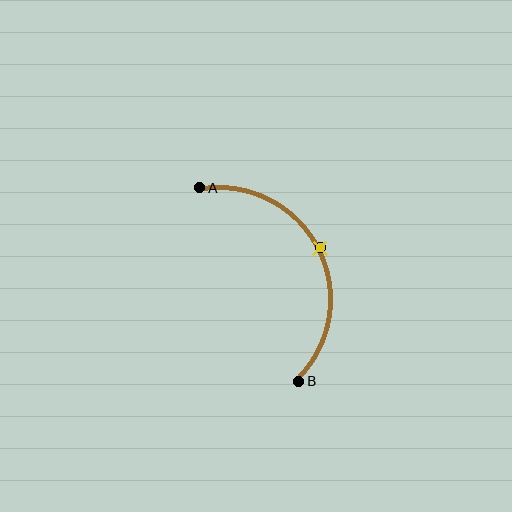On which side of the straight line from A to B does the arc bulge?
The arc bulges to the right of the straight line connecting A and B.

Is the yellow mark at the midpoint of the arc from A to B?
Yes. The yellow mark lies on the arc at equal arc-length from both A and B — it is the arc midpoint.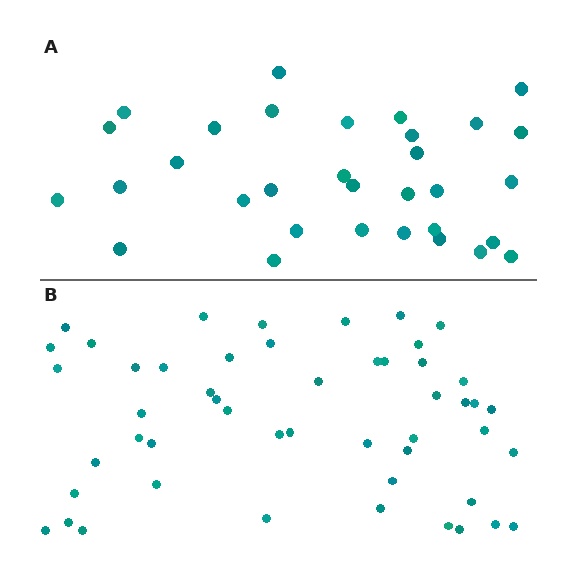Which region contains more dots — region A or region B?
Region B (the bottom region) has more dots.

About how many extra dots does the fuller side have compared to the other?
Region B has approximately 20 more dots than region A.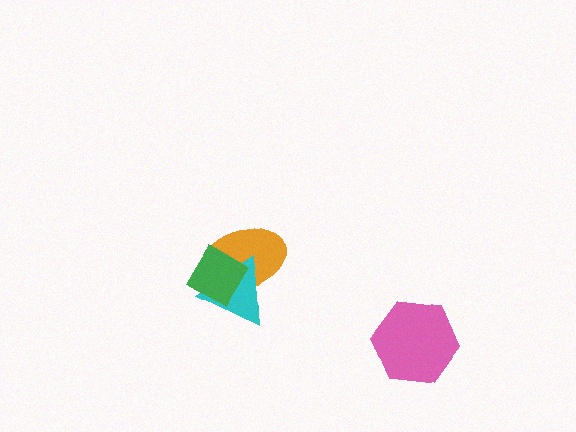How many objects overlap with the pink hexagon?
0 objects overlap with the pink hexagon.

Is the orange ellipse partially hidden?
Yes, it is partially covered by another shape.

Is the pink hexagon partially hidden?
No, no other shape covers it.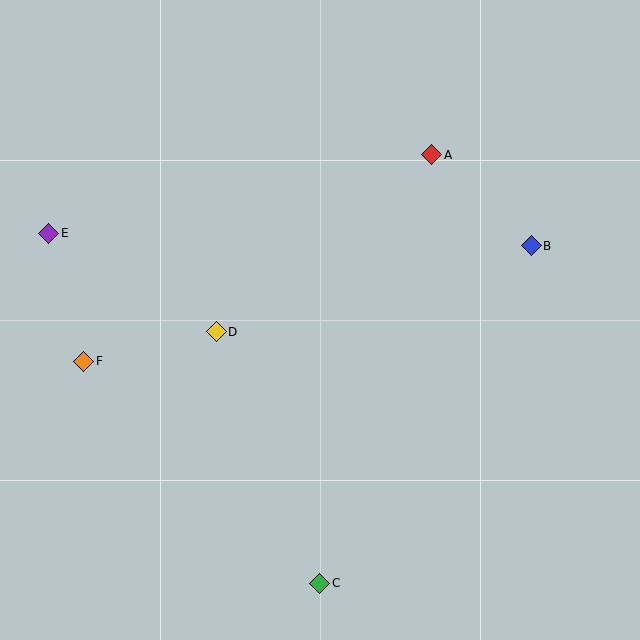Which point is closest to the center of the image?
Point D at (216, 332) is closest to the center.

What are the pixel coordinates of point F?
Point F is at (84, 361).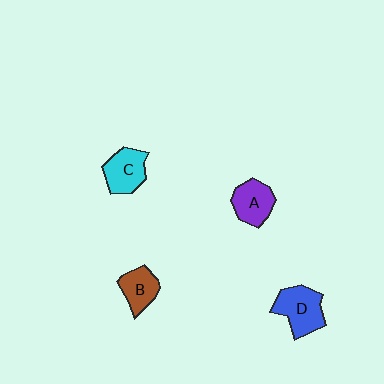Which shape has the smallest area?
Shape B (brown).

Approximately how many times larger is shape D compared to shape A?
Approximately 1.2 times.